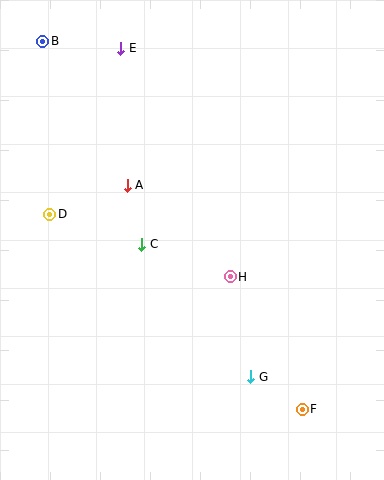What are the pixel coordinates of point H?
Point H is at (230, 277).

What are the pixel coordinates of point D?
Point D is at (50, 214).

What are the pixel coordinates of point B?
Point B is at (43, 41).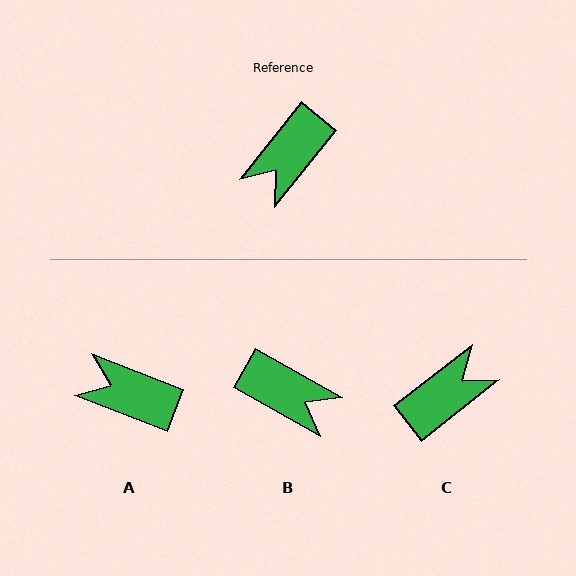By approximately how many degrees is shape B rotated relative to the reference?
Approximately 100 degrees counter-clockwise.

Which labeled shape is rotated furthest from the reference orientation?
C, about 167 degrees away.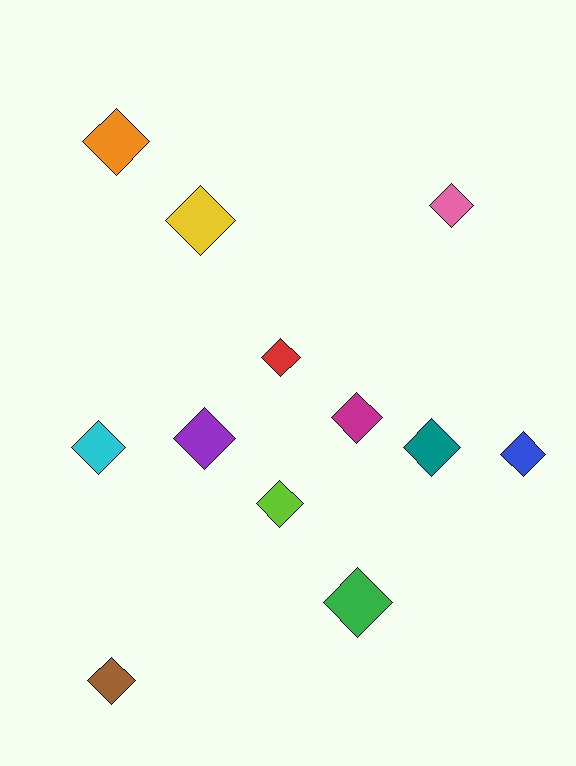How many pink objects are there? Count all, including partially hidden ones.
There is 1 pink object.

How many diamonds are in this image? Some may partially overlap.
There are 12 diamonds.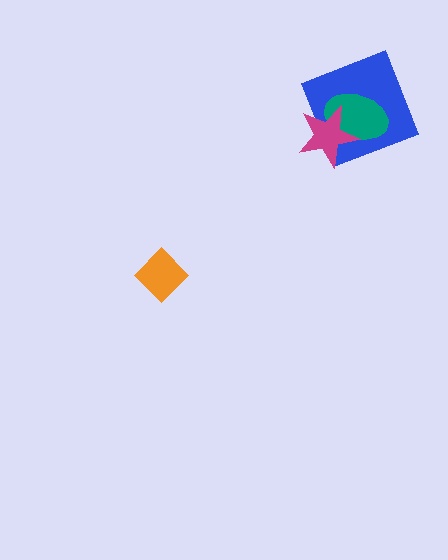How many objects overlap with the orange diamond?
0 objects overlap with the orange diamond.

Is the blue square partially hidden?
Yes, it is partially covered by another shape.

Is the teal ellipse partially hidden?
Yes, it is partially covered by another shape.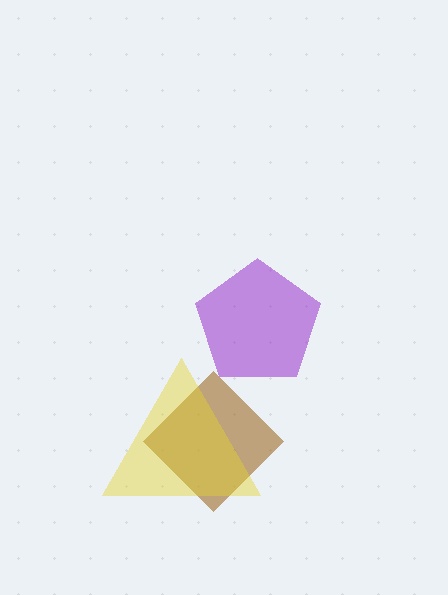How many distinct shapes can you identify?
There are 3 distinct shapes: a purple pentagon, a brown diamond, a yellow triangle.